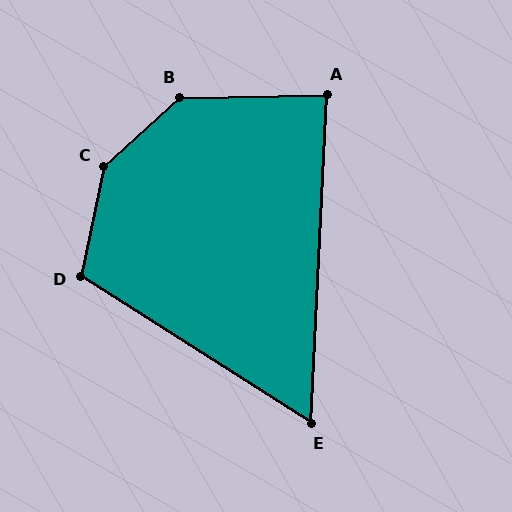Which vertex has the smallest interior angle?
E, at approximately 60 degrees.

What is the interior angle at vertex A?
Approximately 86 degrees (approximately right).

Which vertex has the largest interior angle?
C, at approximately 145 degrees.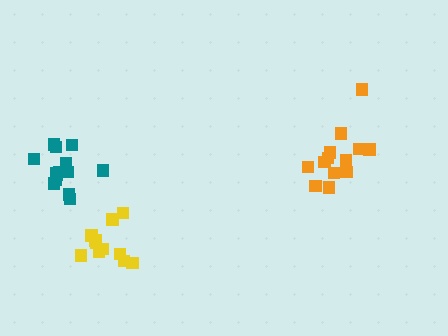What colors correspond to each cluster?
The clusters are colored: teal, orange, yellow.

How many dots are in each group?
Group 1: 14 dots, Group 2: 13 dots, Group 3: 12 dots (39 total).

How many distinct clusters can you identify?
There are 3 distinct clusters.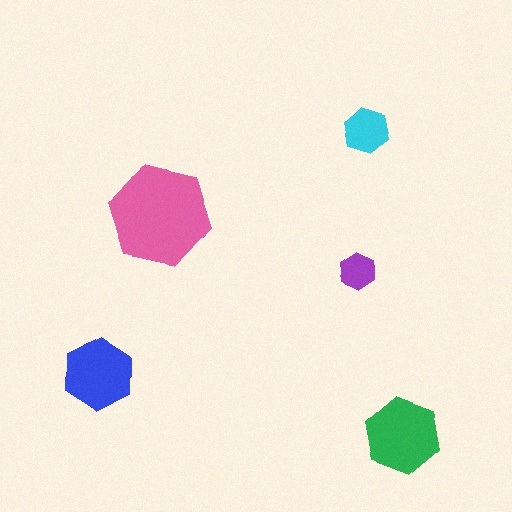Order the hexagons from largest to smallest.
the pink one, the green one, the blue one, the cyan one, the purple one.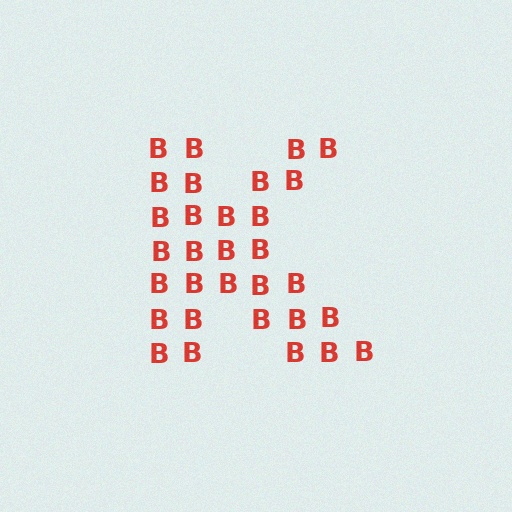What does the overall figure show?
The overall figure shows the letter K.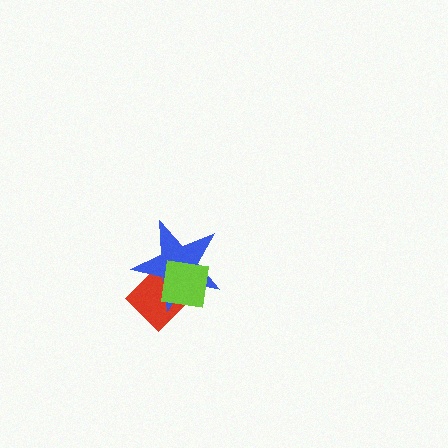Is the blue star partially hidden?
Yes, it is partially covered by another shape.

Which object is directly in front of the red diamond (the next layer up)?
The blue star is directly in front of the red diamond.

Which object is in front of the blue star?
The lime square is in front of the blue star.